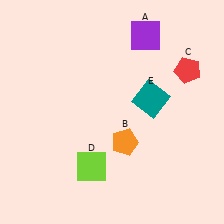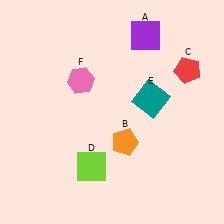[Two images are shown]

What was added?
A pink hexagon (F) was added in Image 2.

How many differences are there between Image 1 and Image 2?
There is 1 difference between the two images.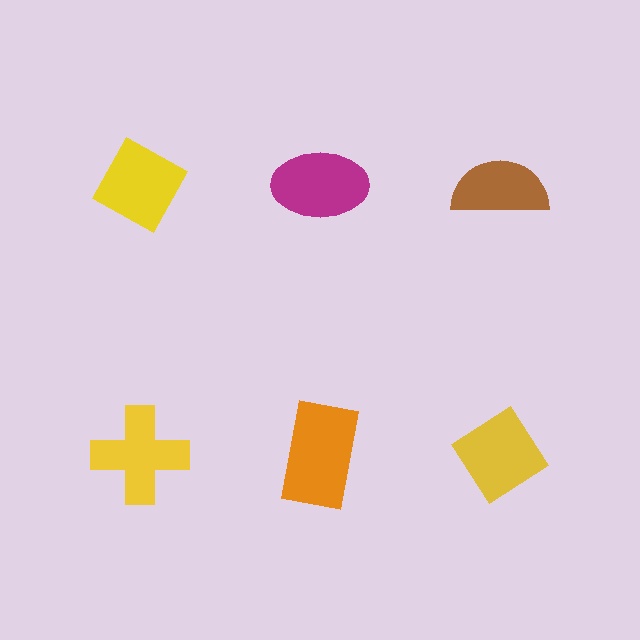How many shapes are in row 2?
3 shapes.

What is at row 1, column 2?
A magenta ellipse.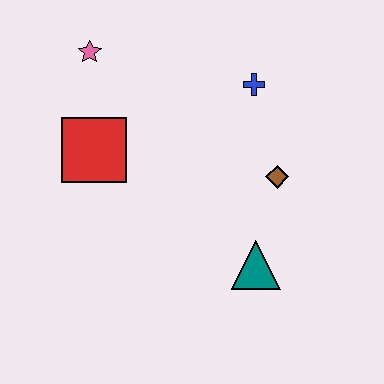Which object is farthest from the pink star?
The teal triangle is farthest from the pink star.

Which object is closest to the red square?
The pink star is closest to the red square.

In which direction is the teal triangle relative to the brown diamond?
The teal triangle is below the brown diamond.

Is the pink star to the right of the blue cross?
No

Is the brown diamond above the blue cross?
No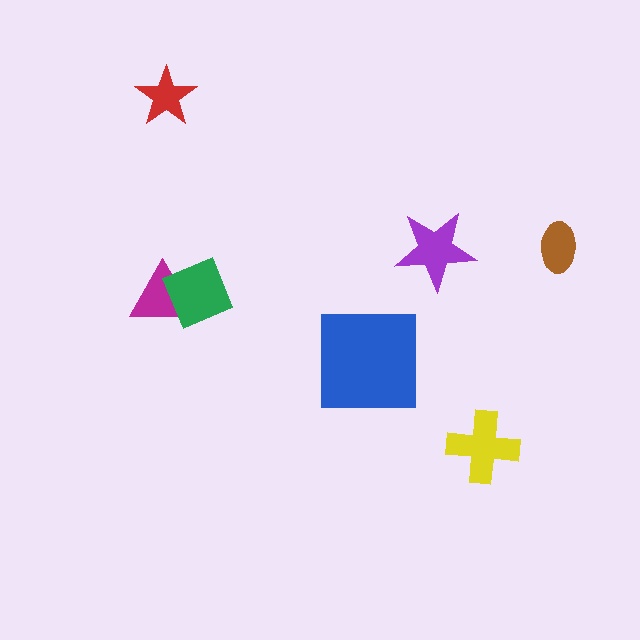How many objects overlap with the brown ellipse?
0 objects overlap with the brown ellipse.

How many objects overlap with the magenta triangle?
1 object overlaps with the magenta triangle.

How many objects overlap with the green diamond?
1 object overlaps with the green diamond.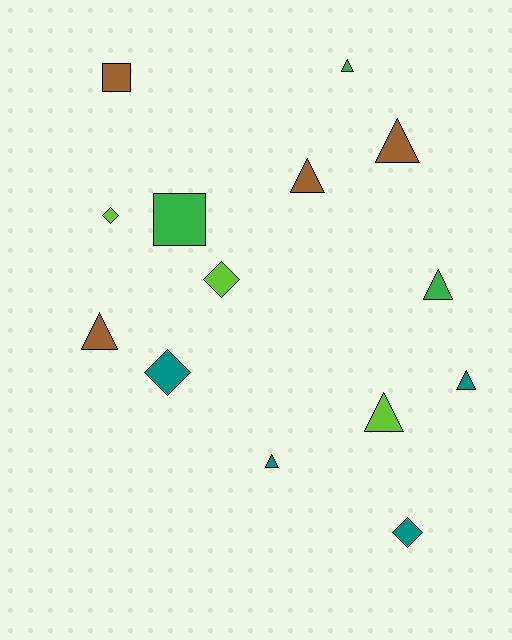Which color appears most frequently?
Teal, with 4 objects.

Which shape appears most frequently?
Triangle, with 8 objects.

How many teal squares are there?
There are no teal squares.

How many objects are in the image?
There are 14 objects.